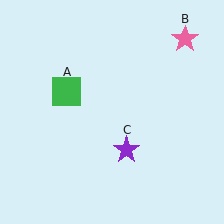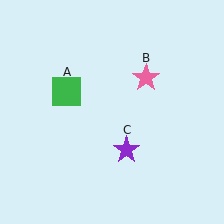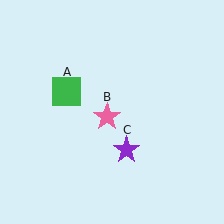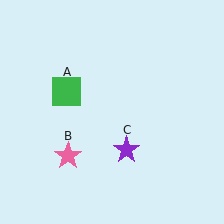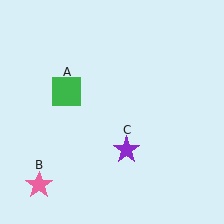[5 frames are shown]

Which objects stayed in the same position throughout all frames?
Green square (object A) and purple star (object C) remained stationary.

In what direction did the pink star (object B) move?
The pink star (object B) moved down and to the left.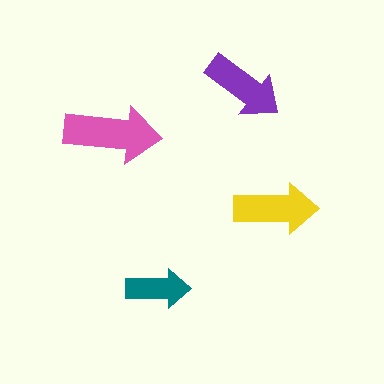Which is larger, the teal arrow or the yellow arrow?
The yellow one.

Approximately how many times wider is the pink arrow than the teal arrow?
About 1.5 times wider.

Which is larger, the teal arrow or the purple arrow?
The purple one.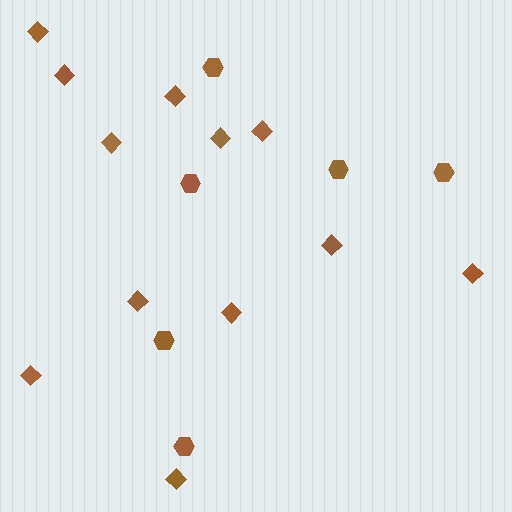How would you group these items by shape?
There are 2 groups: one group of hexagons (6) and one group of diamonds (12).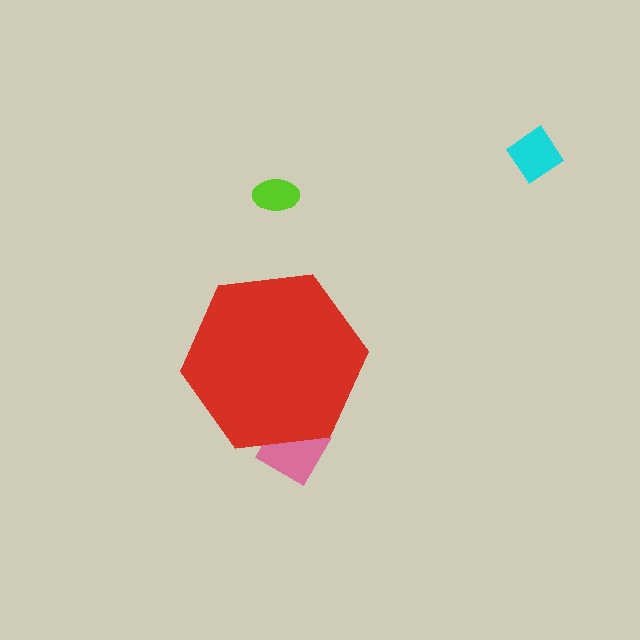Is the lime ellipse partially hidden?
No, the lime ellipse is fully visible.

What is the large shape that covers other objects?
A red hexagon.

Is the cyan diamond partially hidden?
No, the cyan diamond is fully visible.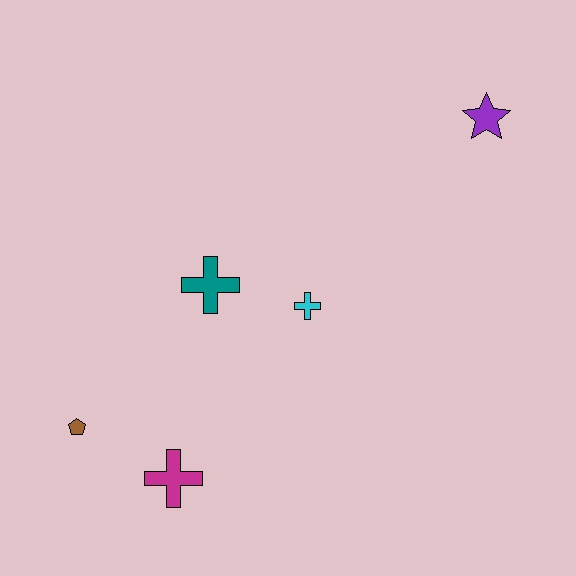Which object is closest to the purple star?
The cyan cross is closest to the purple star.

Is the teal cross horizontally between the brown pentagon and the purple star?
Yes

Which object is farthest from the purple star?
The brown pentagon is farthest from the purple star.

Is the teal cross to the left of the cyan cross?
Yes